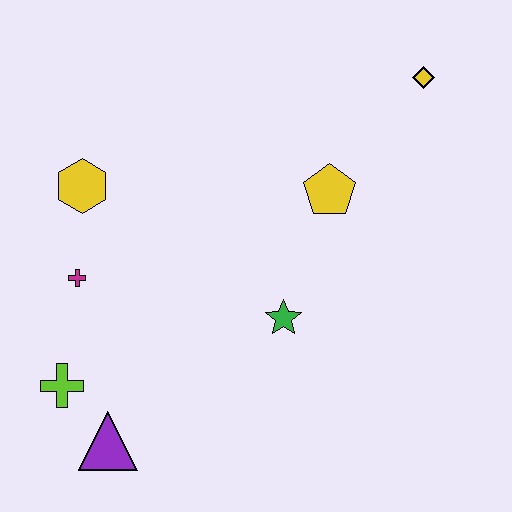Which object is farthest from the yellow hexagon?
The yellow diamond is farthest from the yellow hexagon.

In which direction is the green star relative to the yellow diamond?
The green star is below the yellow diamond.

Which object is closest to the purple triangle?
The lime cross is closest to the purple triangle.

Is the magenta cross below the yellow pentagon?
Yes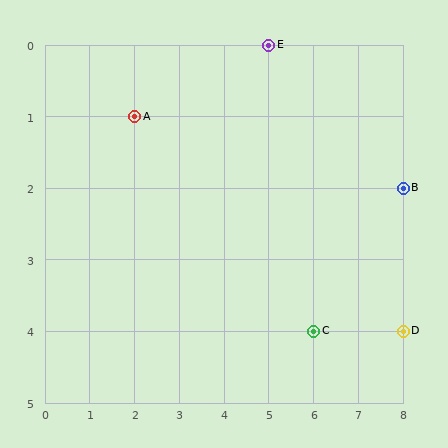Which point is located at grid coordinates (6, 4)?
Point C is at (6, 4).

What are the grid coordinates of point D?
Point D is at grid coordinates (8, 4).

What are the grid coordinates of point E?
Point E is at grid coordinates (5, 0).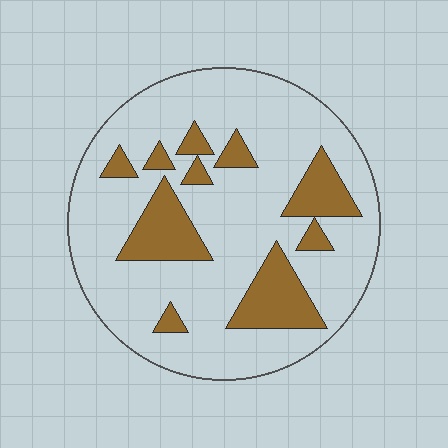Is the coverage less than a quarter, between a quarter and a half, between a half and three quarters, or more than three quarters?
Less than a quarter.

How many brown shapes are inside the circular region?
10.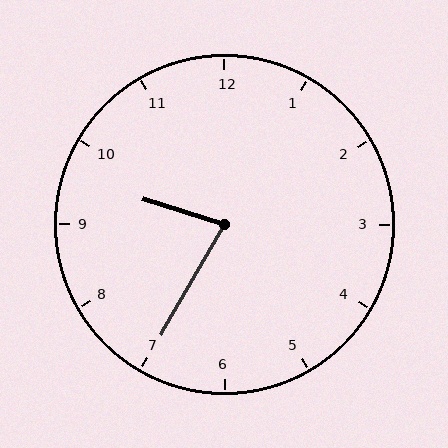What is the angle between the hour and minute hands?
Approximately 78 degrees.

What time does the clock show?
9:35.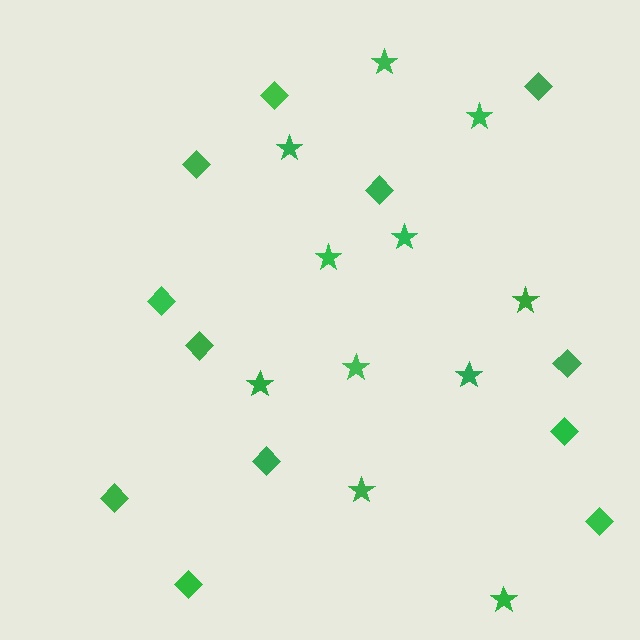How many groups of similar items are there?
There are 2 groups: one group of diamonds (12) and one group of stars (11).